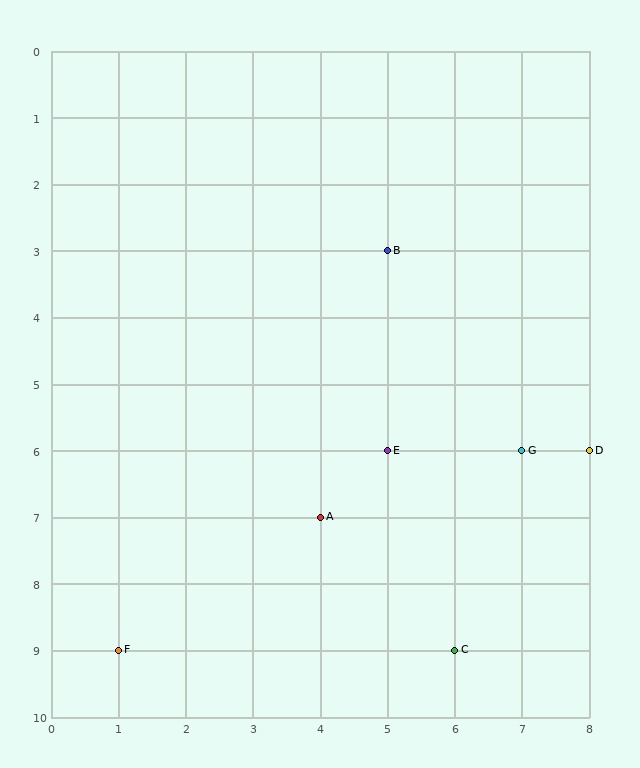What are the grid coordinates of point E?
Point E is at grid coordinates (5, 6).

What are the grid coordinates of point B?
Point B is at grid coordinates (5, 3).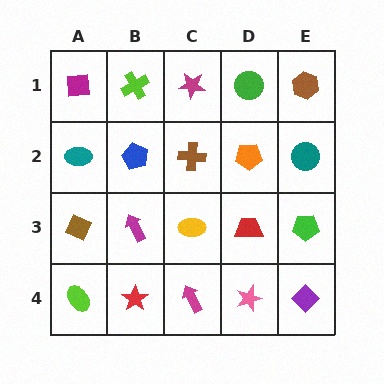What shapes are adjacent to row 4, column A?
A brown diamond (row 3, column A), a red star (row 4, column B).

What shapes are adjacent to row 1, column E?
A teal circle (row 2, column E), a green circle (row 1, column D).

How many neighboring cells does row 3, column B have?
4.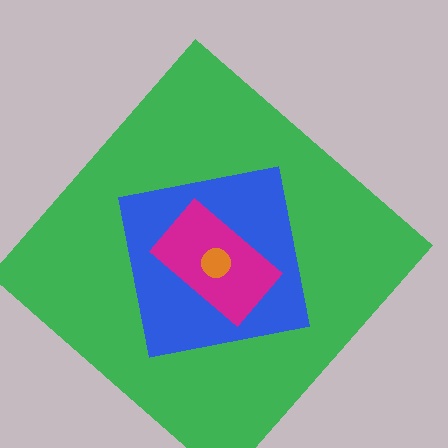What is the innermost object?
The orange circle.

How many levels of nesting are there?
4.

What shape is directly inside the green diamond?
The blue square.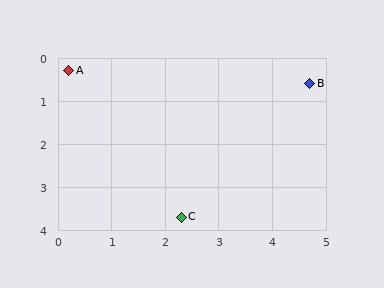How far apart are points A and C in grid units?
Points A and C are about 4.0 grid units apart.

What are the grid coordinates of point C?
Point C is at approximately (2.3, 3.7).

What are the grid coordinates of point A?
Point A is at approximately (0.2, 0.3).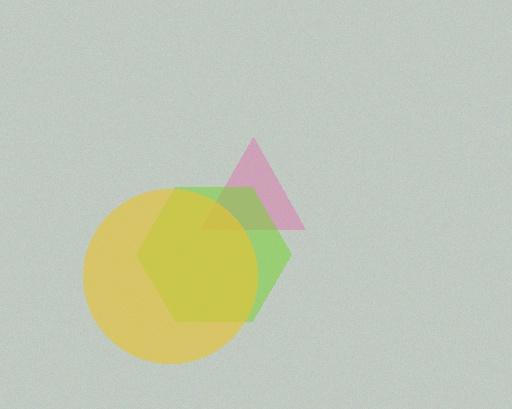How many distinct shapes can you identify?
There are 3 distinct shapes: a pink triangle, a lime hexagon, a yellow circle.